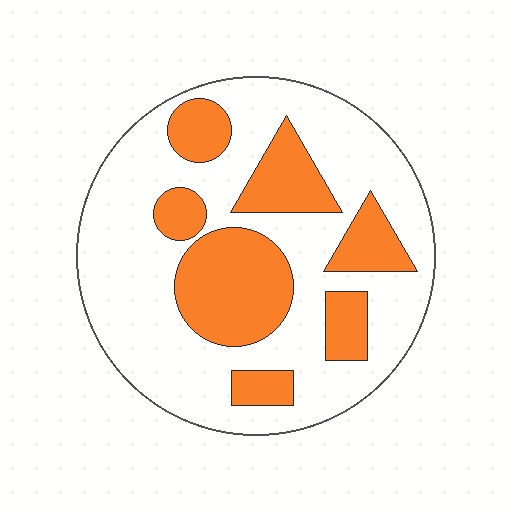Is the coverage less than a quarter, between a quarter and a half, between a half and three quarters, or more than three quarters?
Between a quarter and a half.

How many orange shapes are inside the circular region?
7.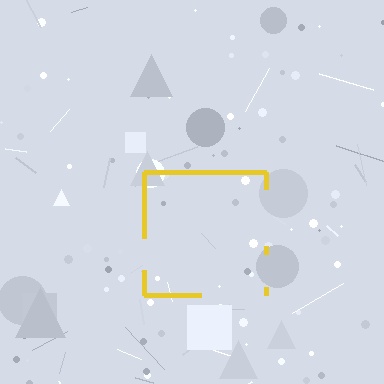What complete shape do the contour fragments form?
The contour fragments form a square.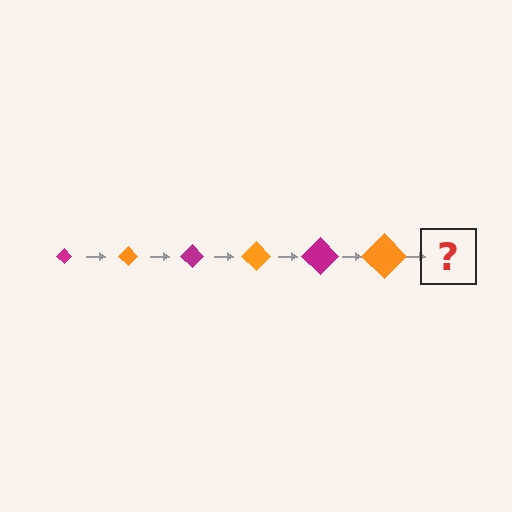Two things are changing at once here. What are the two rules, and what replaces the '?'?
The two rules are that the diamond grows larger each step and the color cycles through magenta and orange. The '?' should be a magenta diamond, larger than the previous one.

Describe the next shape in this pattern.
It should be a magenta diamond, larger than the previous one.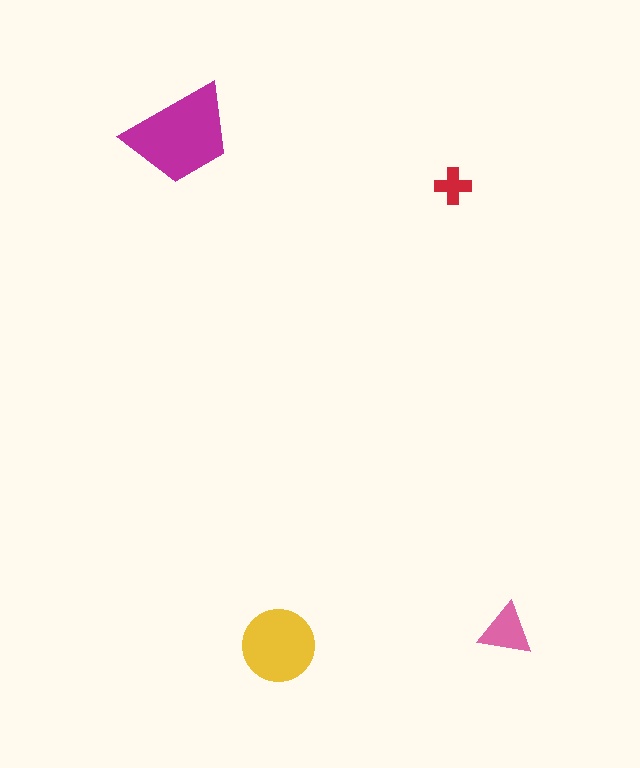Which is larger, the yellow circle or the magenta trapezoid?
The magenta trapezoid.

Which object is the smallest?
The red cross.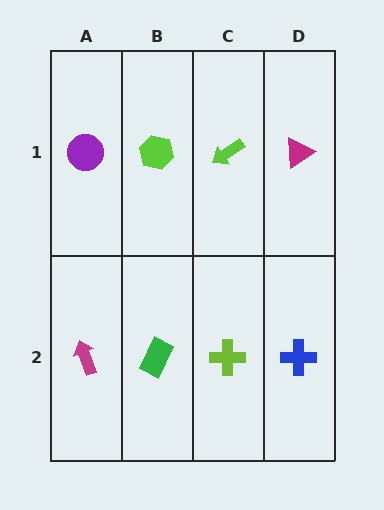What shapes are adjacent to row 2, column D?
A magenta triangle (row 1, column D), a lime cross (row 2, column C).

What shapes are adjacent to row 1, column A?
A magenta arrow (row 2, column A), a lime hexagon (row 1, column B).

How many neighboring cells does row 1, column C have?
3.